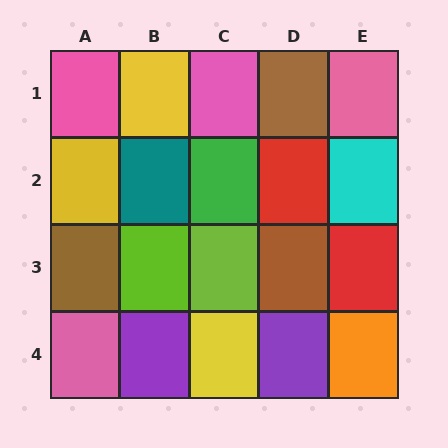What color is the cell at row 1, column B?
Yellow.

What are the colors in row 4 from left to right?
Pink, purple, yellow, purple, orange.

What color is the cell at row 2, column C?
Green.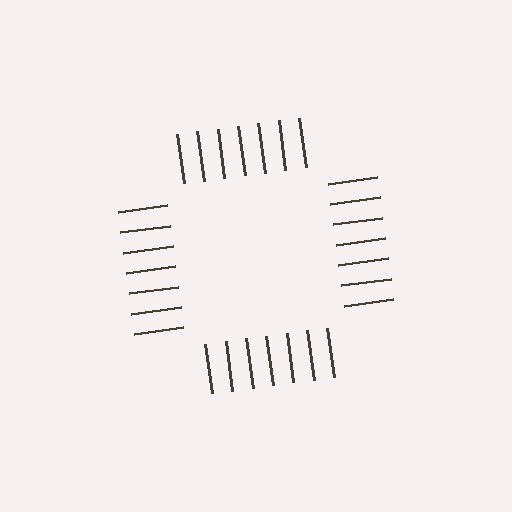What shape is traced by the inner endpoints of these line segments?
An illusory square — the line segments terminate on its edges but no continuous stroke is drawn.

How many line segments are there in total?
28 — 7 along each of the 4 edges.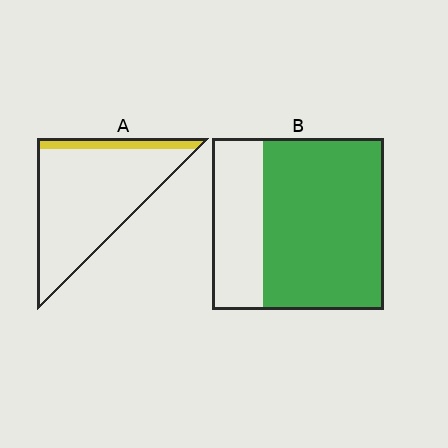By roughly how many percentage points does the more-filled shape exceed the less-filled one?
By roughly 60 percentage points (B over A).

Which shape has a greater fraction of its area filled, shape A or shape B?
Shape B.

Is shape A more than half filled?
No.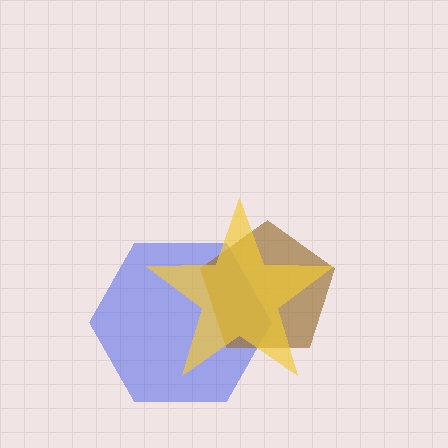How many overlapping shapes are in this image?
There are 3 overlapping shapes in the image.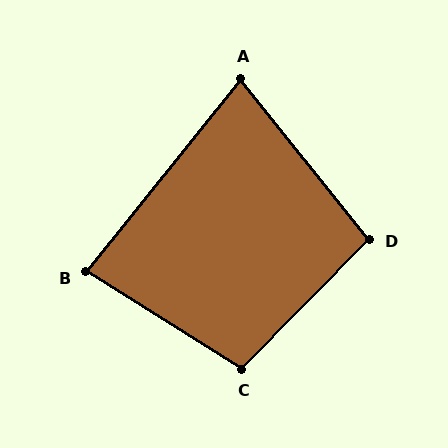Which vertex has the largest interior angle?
C, at approximately 103 degrees.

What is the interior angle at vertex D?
Approximately 97 degrees (obtuse).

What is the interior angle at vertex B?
Approximately 83 degrees (acute).